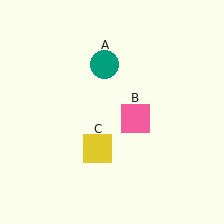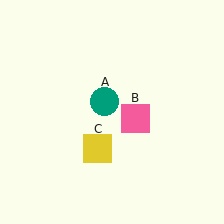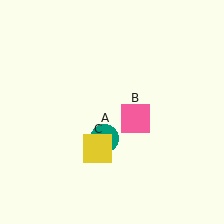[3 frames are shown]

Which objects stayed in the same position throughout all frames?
Pink square (object B) and yellow square (object C) remained stationary.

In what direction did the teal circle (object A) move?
The teal circle (object A) moved down.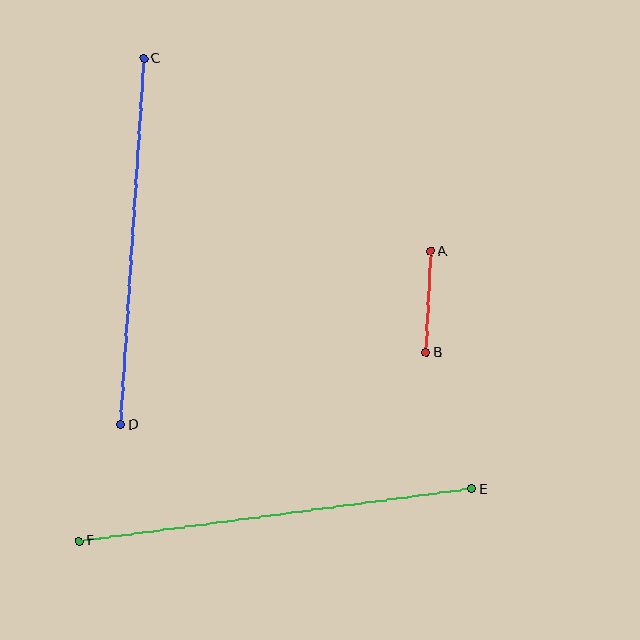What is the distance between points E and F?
The distance is approximately 396 pixels.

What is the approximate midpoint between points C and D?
The midpoint is at approximately (132, 242) pixels.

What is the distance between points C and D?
The distance is approximately 367 pixels.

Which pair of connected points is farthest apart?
Points E and F are farthest apart.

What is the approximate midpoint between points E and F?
The midpoint is at approximately (275, 515) pixels.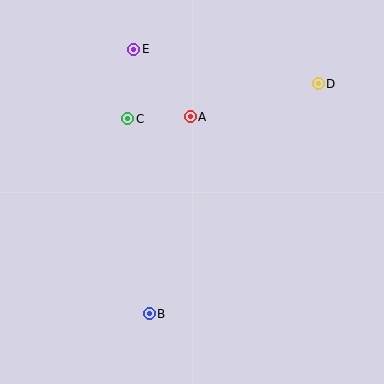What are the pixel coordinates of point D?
Point D is at (318, 84).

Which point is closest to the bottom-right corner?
Point B is closest to the bottom-right corner.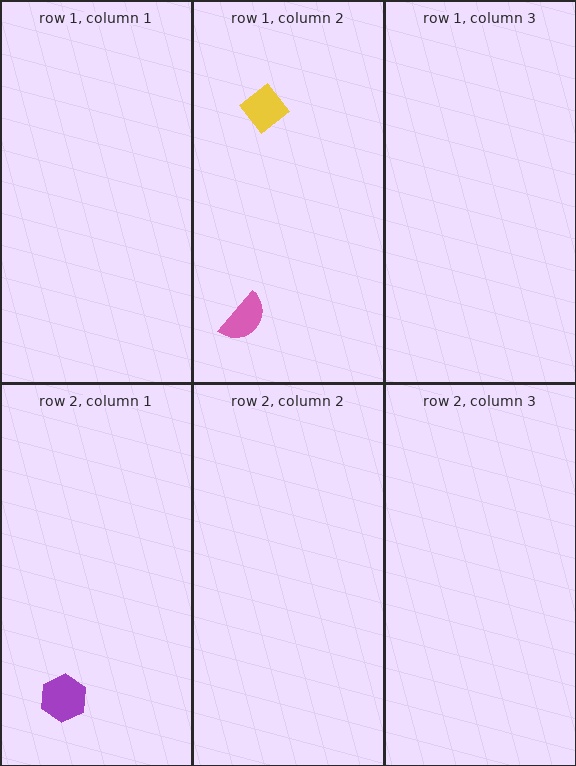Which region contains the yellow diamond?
The row 1, column 2 region.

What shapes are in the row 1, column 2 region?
The yellow diamond, the pink semicircle.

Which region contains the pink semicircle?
The row 1, column 2 region.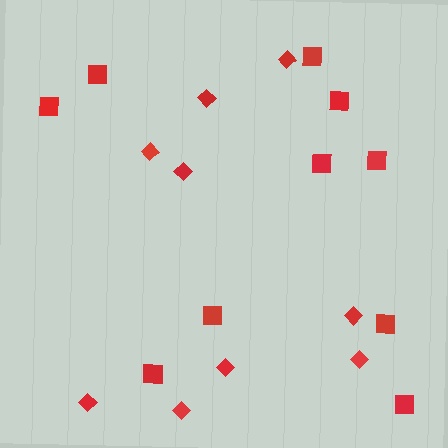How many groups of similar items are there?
There are 2 groups: one group of squares (10) and one group of diamonds (9).